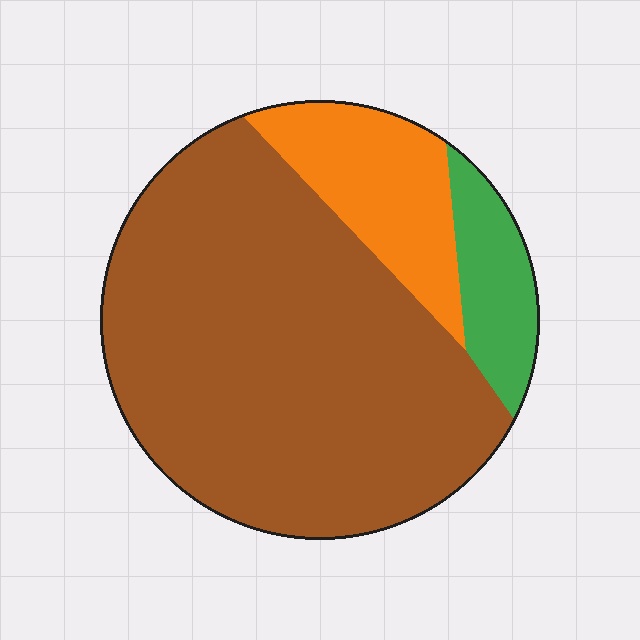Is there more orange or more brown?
Brown.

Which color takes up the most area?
Brown, at roughly 75%.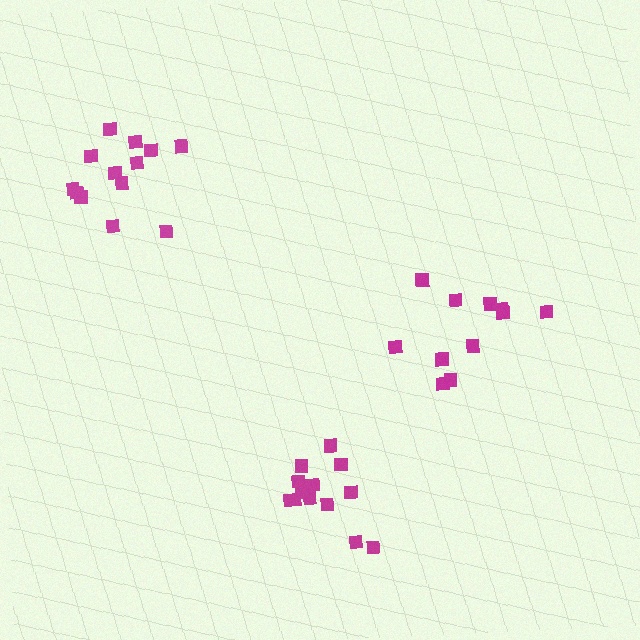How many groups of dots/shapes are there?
There are 3 groups.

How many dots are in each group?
Group 1: 13 dots, Group 2: 11 dots, Group 3: 13 dots (37 total).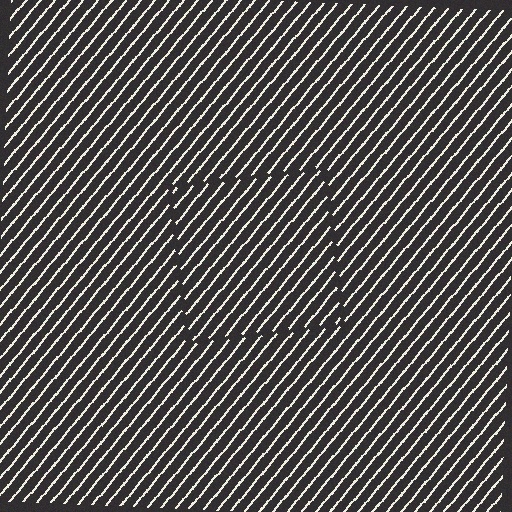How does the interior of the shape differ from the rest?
The interior of the shape contains the same grating, shifted by half a period — the contour is defined by the phase discontinuity where line-ends from the inner and outer gratings abut.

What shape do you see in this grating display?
An illusory square. The interior of the shape contains the same grating, shifted by half a period — the contour is defined by the phase discontinuity where line-ends from the inner and outer gratings abut.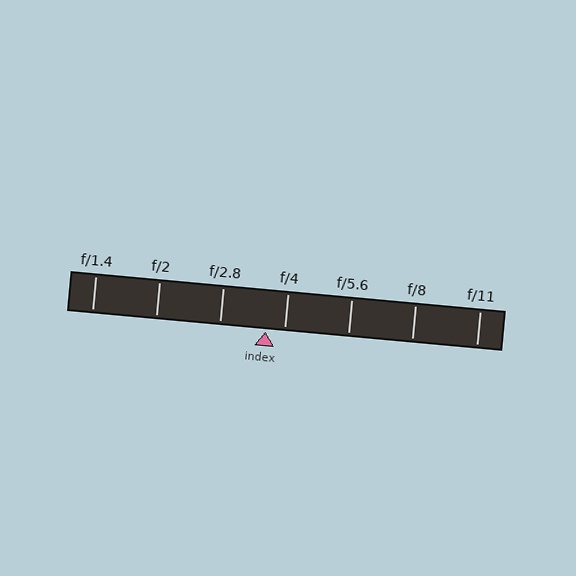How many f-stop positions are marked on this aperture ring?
There are 7 f-stop positions marked.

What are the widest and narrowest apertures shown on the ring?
The widest aperture shown is f/1.4 and the narrowest is f/11.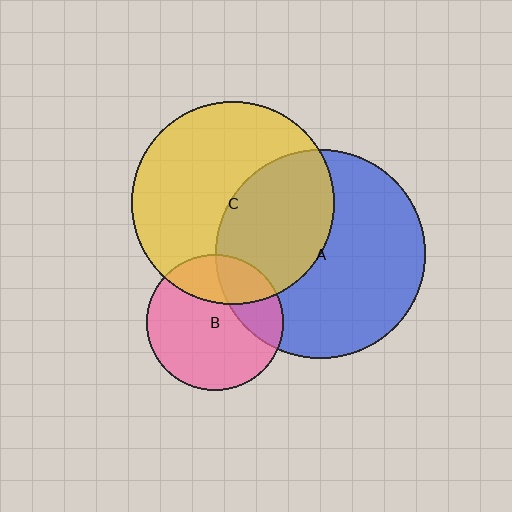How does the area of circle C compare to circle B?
Approximately 2.2 times.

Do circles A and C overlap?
Yes.